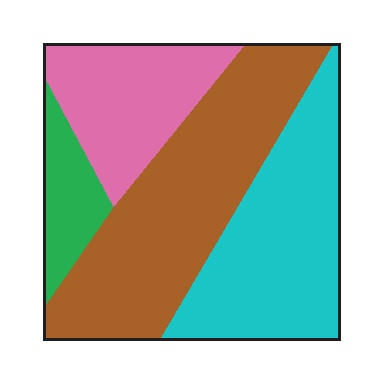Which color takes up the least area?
Green, at roughly 10%.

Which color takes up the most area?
Brown, at roughly 40%.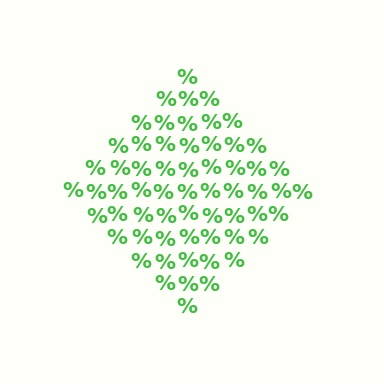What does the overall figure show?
The overall figure shows a diamond.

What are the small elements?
The small elements are percent signs.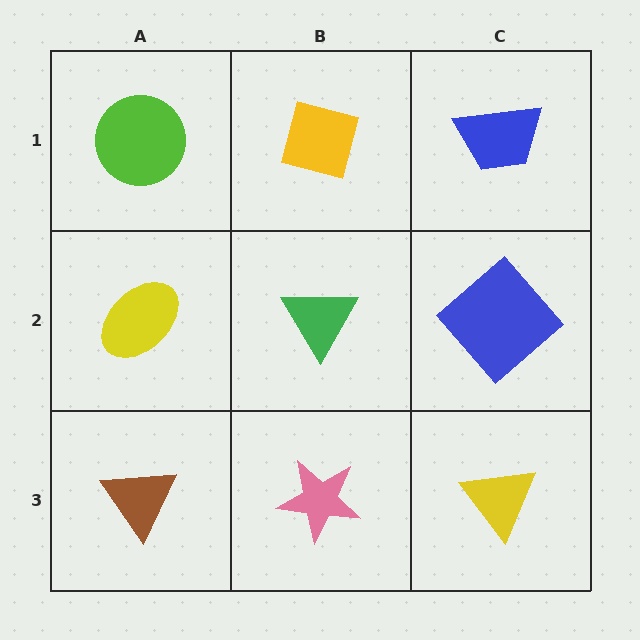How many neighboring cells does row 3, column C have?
2.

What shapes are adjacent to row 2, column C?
A blue trapezoid (row 1, column C), a yellow triangle (row 3, column C), a green triangle (row 2, column B).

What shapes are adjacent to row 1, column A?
A yellow ellipse (row 2, column A), a yellow square (row 1, column B).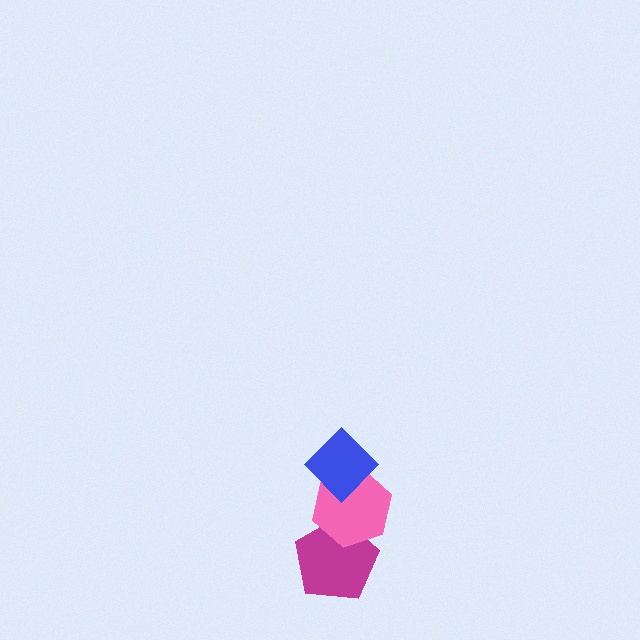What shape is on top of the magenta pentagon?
The pink hexagon is on top of the magenta pentagon.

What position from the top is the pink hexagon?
The pink hexagon is 2nd from the top.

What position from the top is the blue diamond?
The blue diamond is 1st from the top.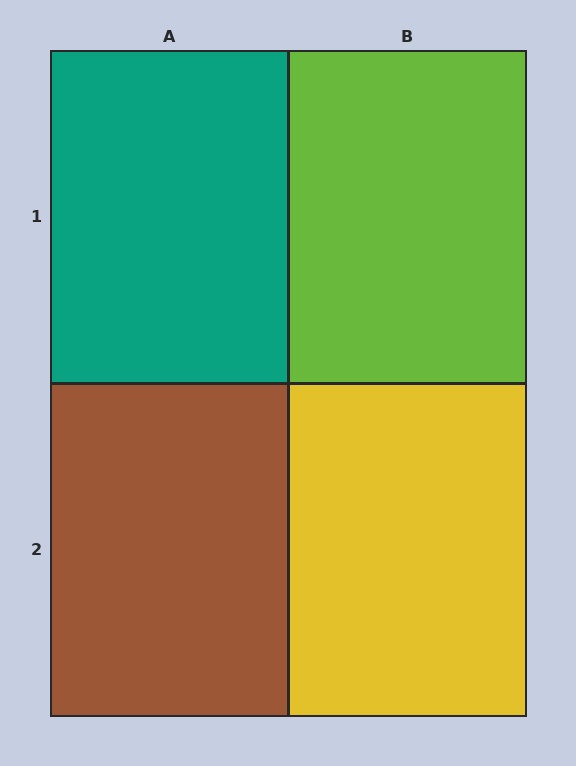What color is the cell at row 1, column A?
Teal.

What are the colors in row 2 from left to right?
Brown, yellow.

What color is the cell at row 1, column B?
Lime.